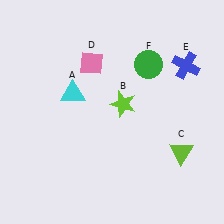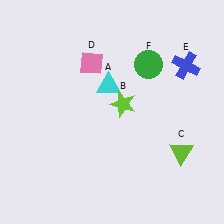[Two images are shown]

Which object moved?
The cyan triangle (A) moved right.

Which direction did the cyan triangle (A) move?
The cyan triangle (A) moved right.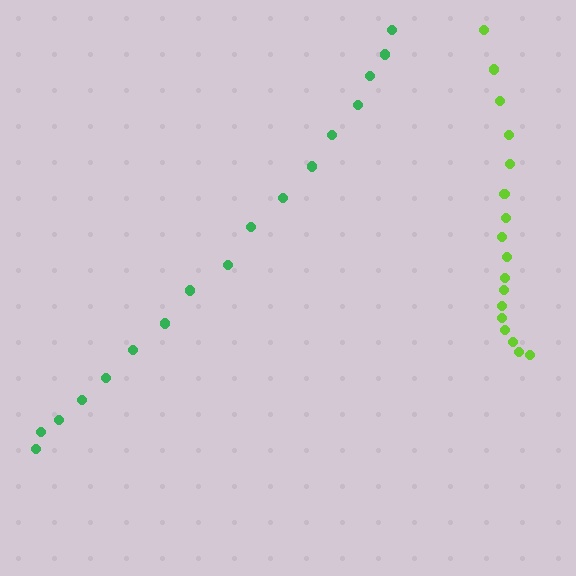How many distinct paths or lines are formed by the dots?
There are 2 distinct paths.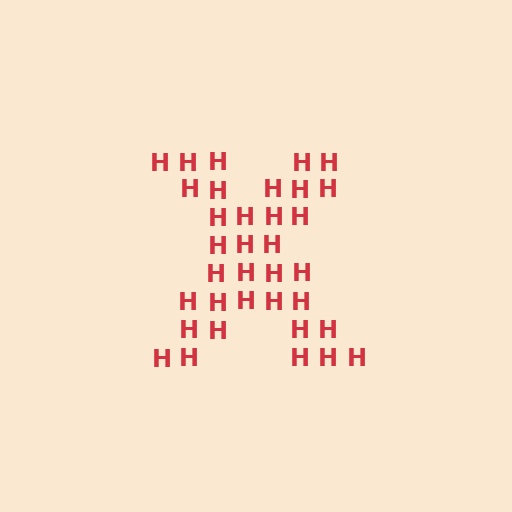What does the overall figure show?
The overall figure shows the letter X.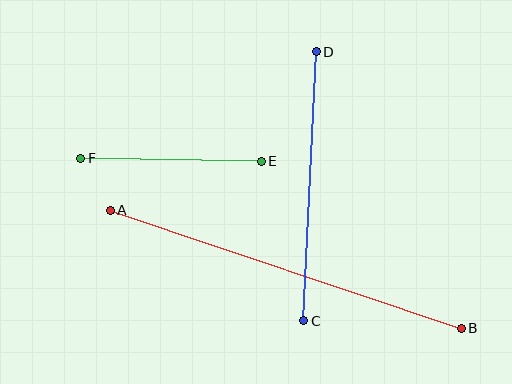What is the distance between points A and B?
The distance is approximately 370 pixels.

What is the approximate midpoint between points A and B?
The midpoint is at approximately (286, 269) pixels.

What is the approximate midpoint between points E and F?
The midpoint is at approximately (171, 160) pixels.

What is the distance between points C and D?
The distance is approximately 269 pixels.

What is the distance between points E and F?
The distance is approximately 181 pixels.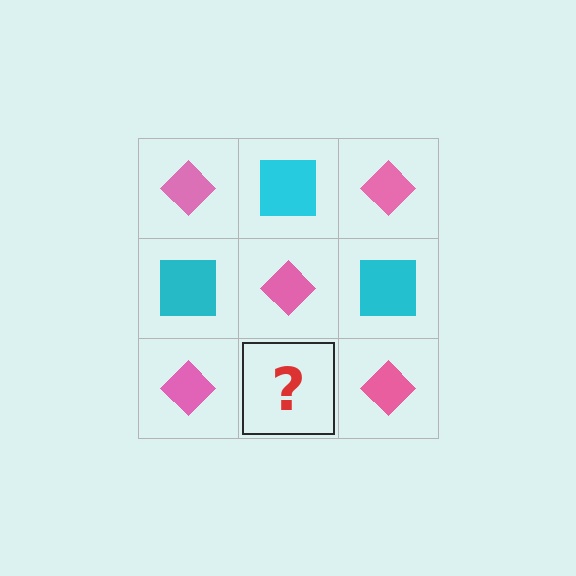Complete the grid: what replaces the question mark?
The question mark should be replaced with a cyan square.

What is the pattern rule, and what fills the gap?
The rule is that it alternates pink diamond and cyan square in a checkerboard pattern. The gap should be filled with a cyan square.